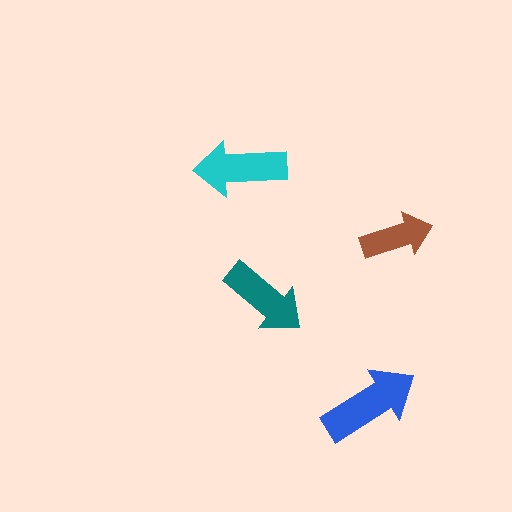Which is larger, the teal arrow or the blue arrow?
The blue one.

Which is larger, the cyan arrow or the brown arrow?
The cyan one.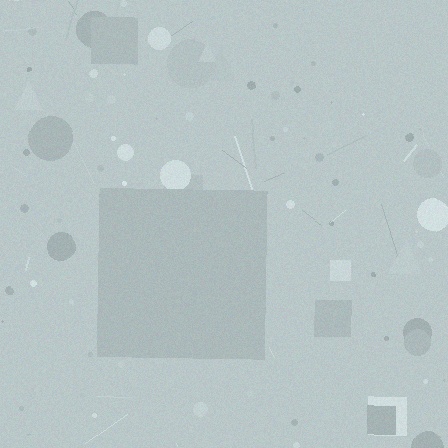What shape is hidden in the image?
A square is hidden in the image.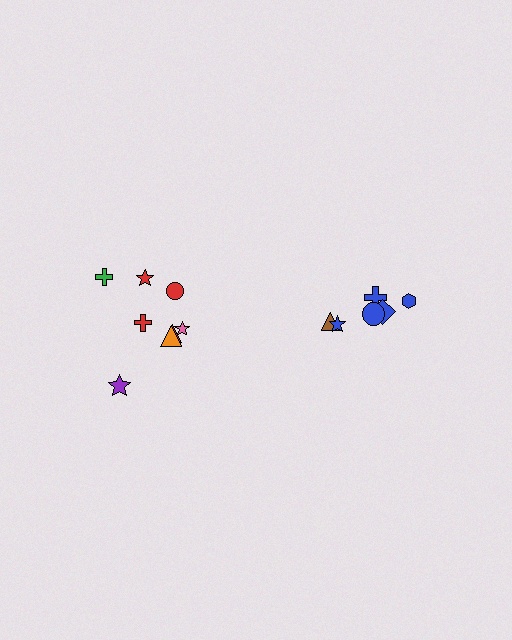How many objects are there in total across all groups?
There are 14 objects.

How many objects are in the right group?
There are 6 objects.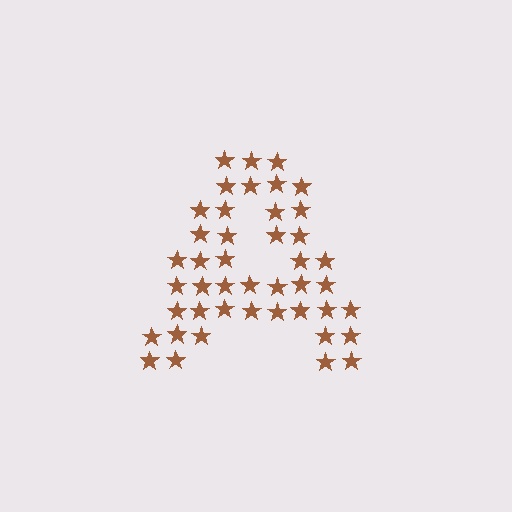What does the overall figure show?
The overall figure shows the letter A.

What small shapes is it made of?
It is made of small stars.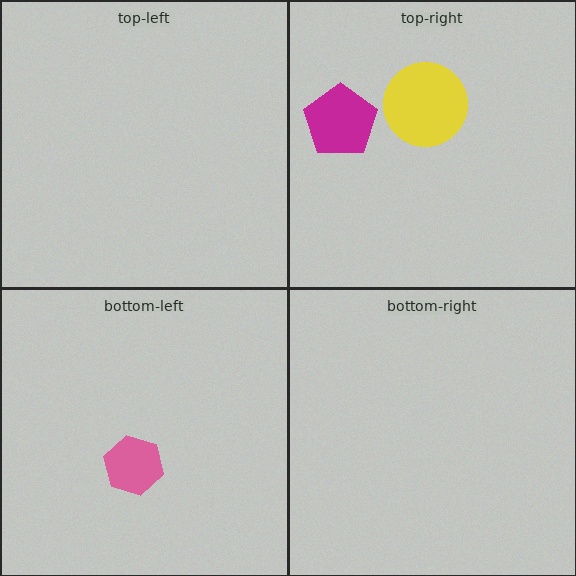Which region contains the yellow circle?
The top-right region.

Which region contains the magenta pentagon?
The top-right region.